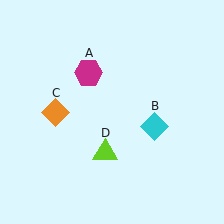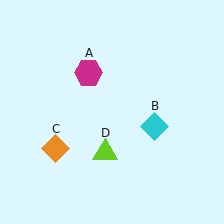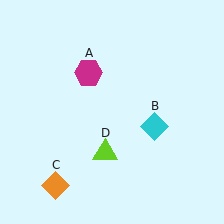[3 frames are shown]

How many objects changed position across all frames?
1 object changed position: orange diamond (object C).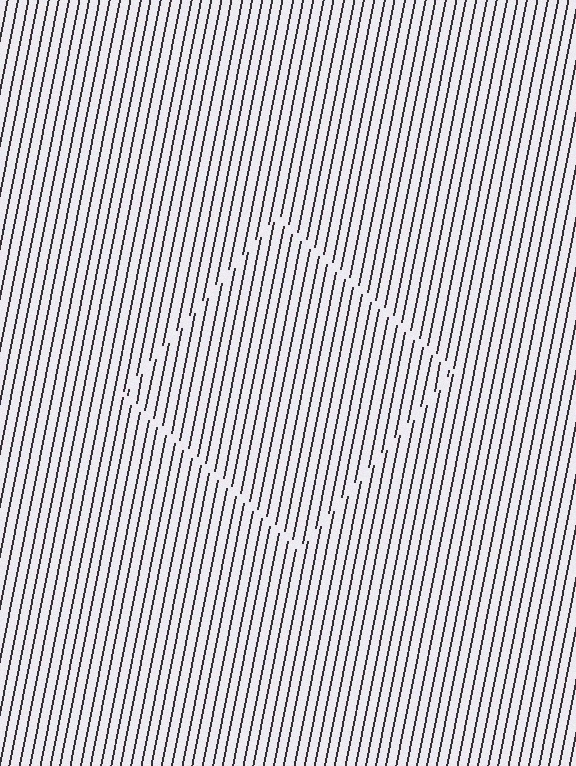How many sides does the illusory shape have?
4 sides — the line-ends trace a square.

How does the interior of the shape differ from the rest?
The interior of the shape contains the same grating, shifted by half a period — the contour is defined by the phase discontinuity where line-ends from the inner and outer gratings abut.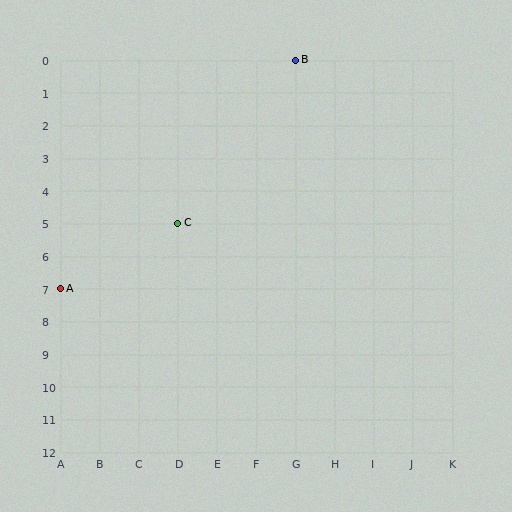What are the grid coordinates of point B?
Point B is at grid coordinates (G, 0).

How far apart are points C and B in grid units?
Points C and B are 3 columns and 5 rows apart (about 5.8 grid units diagonally).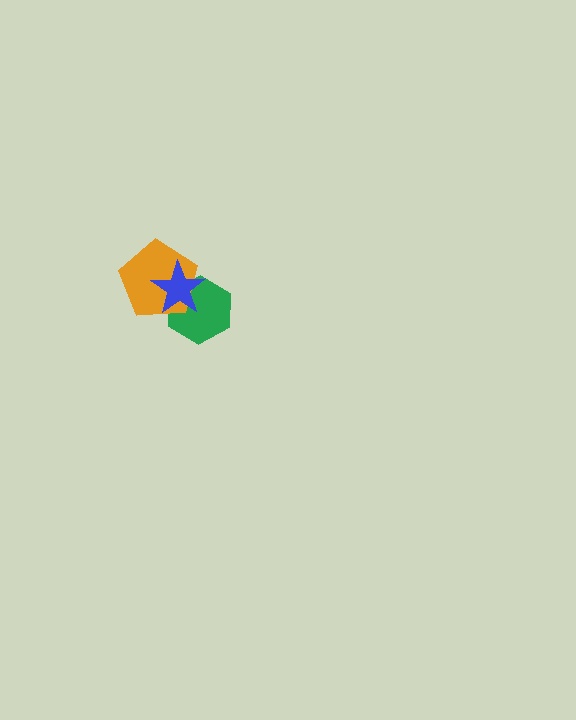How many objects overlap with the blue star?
2 objects overlap with the blue star.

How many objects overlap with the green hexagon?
2 objects overlap with the green hexagon.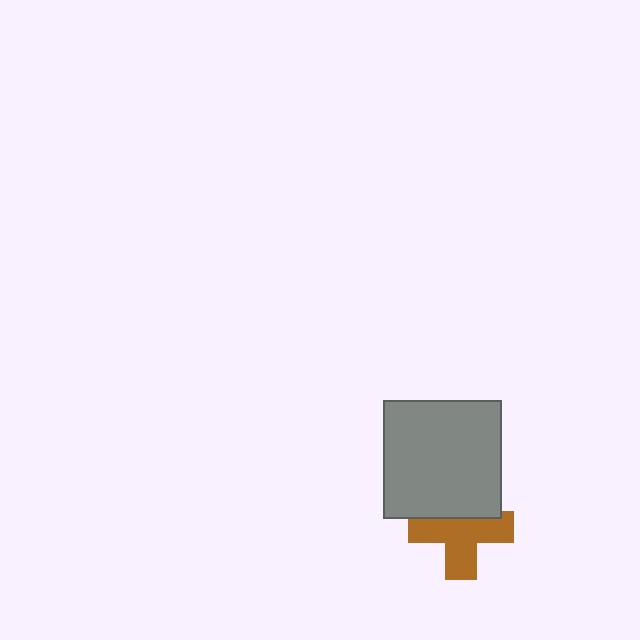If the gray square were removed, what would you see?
You would see the complete brown cross.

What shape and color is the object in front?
The object in front is a gray square.